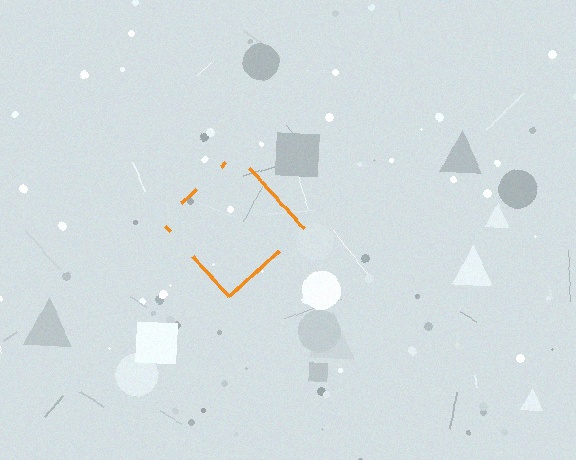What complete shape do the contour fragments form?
The contour fragments form a diamond.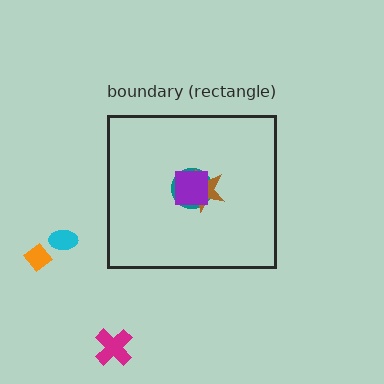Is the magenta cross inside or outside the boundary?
Outside.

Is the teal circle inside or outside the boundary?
Inside.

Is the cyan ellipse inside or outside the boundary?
Outside.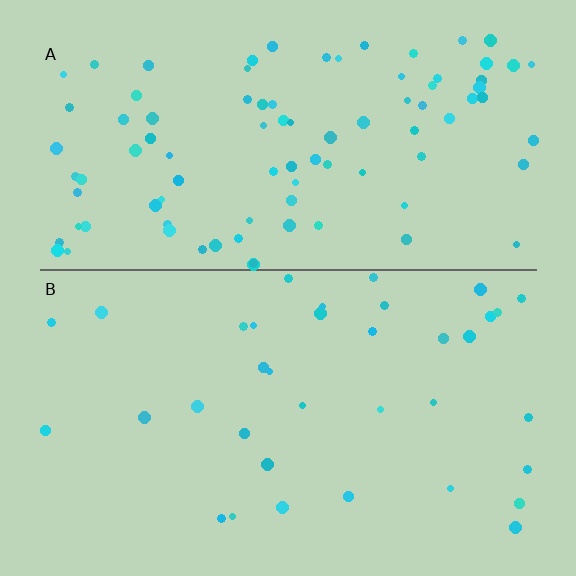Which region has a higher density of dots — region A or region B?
A (the top).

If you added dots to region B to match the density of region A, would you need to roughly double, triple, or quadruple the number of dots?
Approximately triple.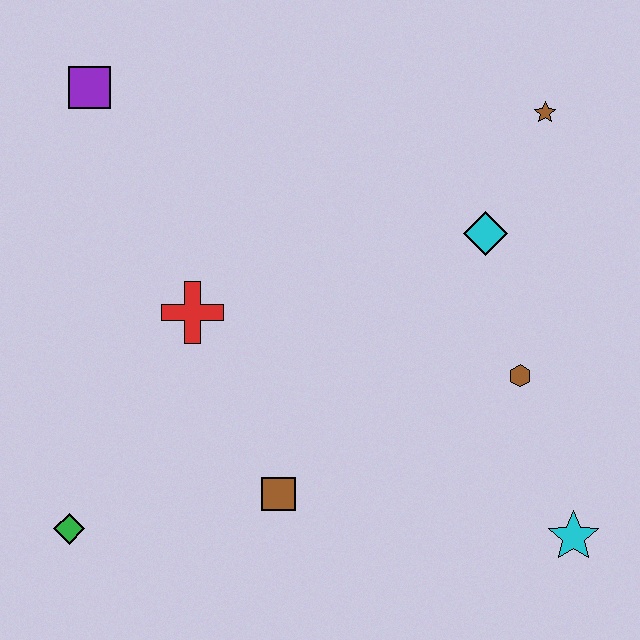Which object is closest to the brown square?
The red cross is closest to the brown square.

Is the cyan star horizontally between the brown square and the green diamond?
No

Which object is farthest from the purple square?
The cyan star is farthest from the purple square.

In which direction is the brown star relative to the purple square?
The brown star is to the right of the purple square.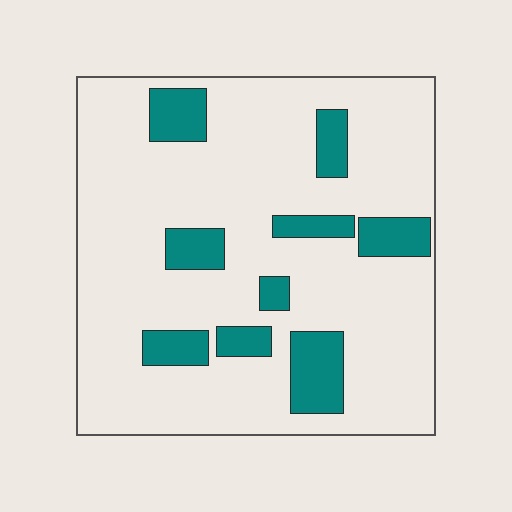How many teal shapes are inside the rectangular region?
9.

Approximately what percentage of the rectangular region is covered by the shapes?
Approximately 15%.